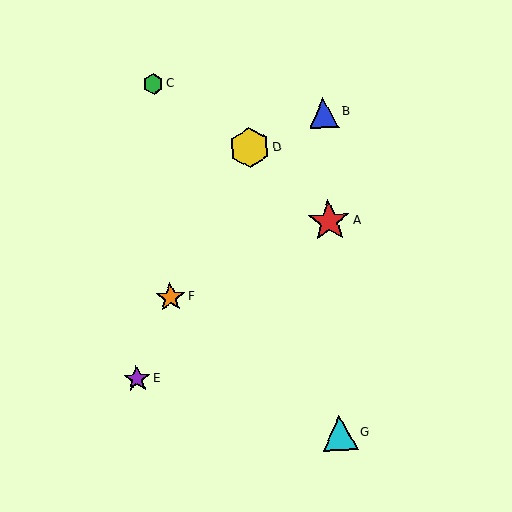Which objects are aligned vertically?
Objects A, B, G are aligned vertically.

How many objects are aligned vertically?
3 objects (A, B, G) are aligned vertically.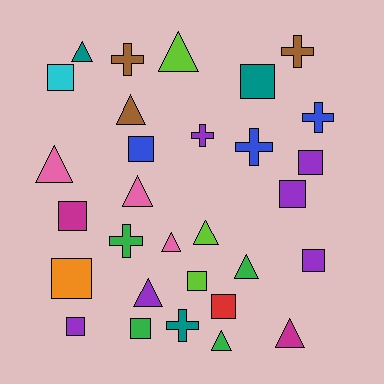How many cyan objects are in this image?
There is 1 cyan object.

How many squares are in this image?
There are 12 squares.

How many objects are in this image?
There are 30 objects.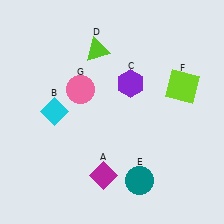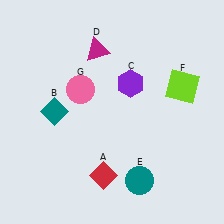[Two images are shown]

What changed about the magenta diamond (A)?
In Image 1, A is magenta. In Image 2, it changed to red.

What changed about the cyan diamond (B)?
In Image 1, B is cyan. In Image 2, it changed to teal.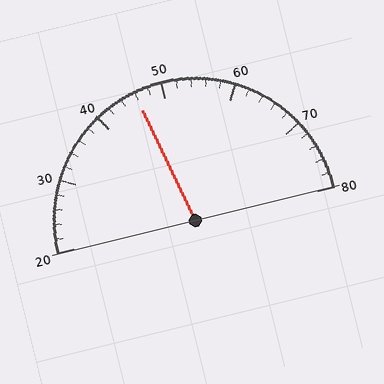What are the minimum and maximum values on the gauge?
The gauge ranges from 20 to 80.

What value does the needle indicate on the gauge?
The needle indicates approximately 46.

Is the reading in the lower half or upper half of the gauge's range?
The reading is in the lower half of the range (20 to 80).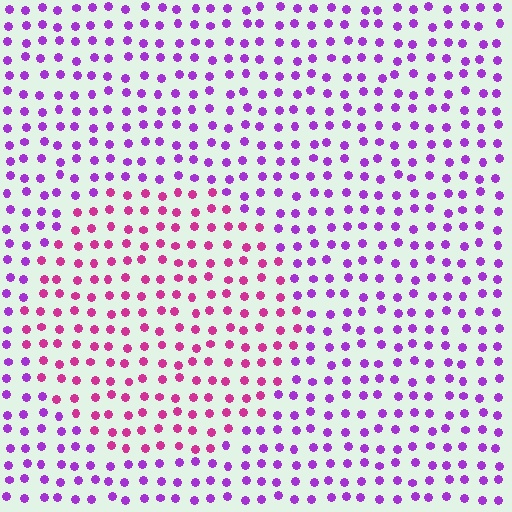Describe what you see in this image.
The image is filled with small purple elements in a uniform arrangement. A circle-shaped region is visible where the elements are tinted to a slightly different hue, forming a subtle color boundary.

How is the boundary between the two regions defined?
The boundary is defined purely by a slight shift in hue (about 39 degrees). Spacing, size, and orientation are identical on both sides.